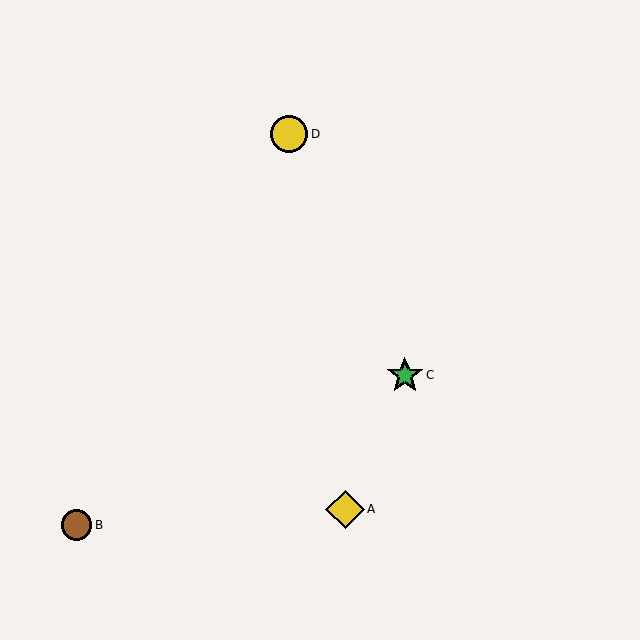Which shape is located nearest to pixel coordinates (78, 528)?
The brown circle (labeled B) at (77, 525) is nearest to that location.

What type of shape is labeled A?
Shape A is a yellow diamond.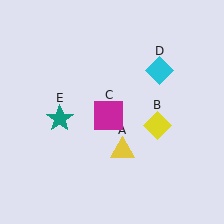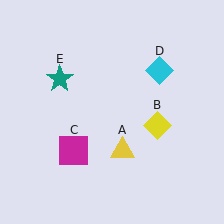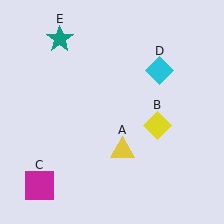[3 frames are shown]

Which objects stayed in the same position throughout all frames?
Yellow triangle (object A) and yellow diamond (object B) and cyan diamond (object D) remained stationary.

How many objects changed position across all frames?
2 objects changed position: magenta square (object C), teal star (object E).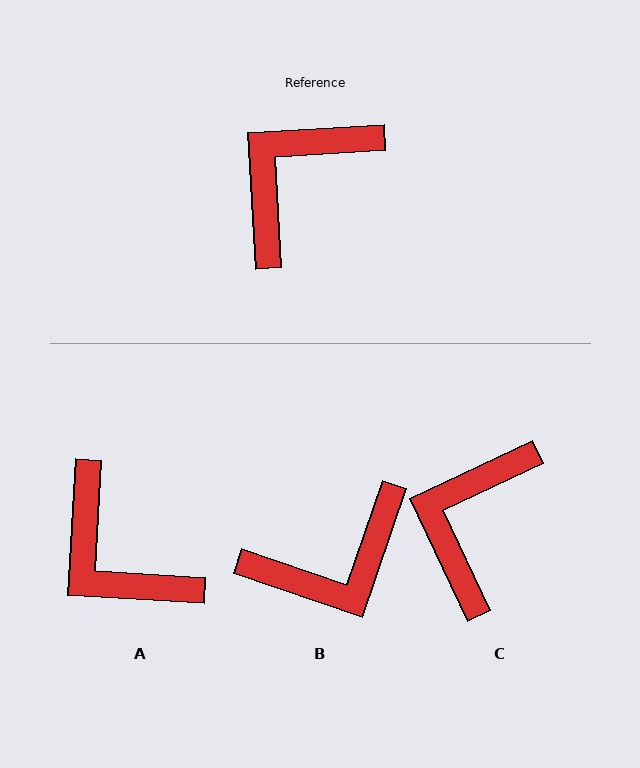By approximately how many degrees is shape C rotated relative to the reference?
Approximately 22 degrees counter-clockwise.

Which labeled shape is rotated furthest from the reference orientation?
B, about 158 degrees away.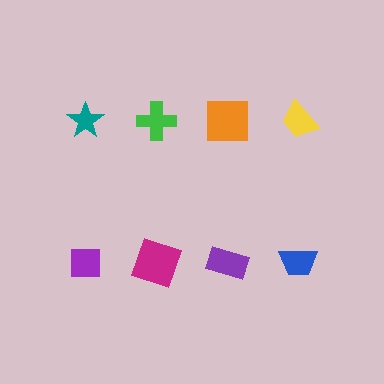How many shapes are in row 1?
4 shapes.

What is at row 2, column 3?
A purple rectangle.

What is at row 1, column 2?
A green cross.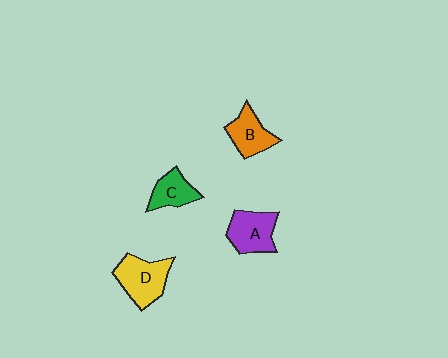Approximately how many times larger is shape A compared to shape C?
Approximately 1.3 times.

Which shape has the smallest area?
Shape C (green).